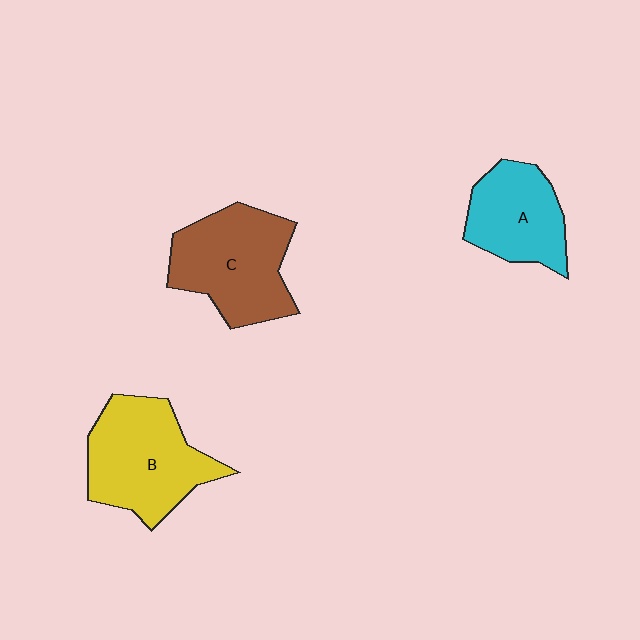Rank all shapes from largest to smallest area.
From largest to smallest: B (yellow), C (brown), A (cyan).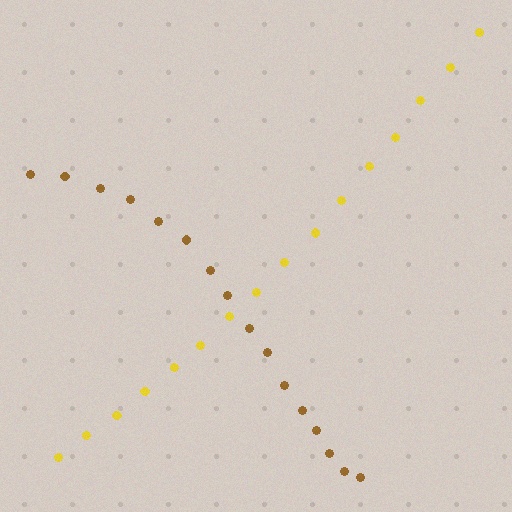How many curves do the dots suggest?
There are 2 distinct paths.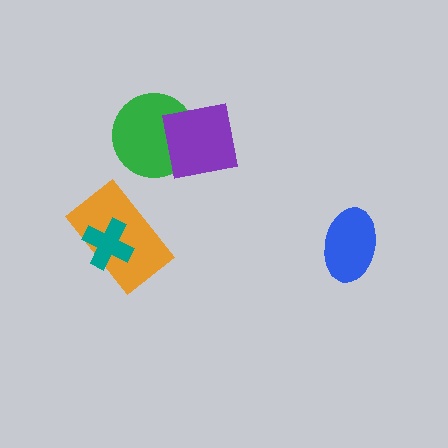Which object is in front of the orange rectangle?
The teal cross is in front of the orange rectangle.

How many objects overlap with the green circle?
1 object overlaps with the green circle.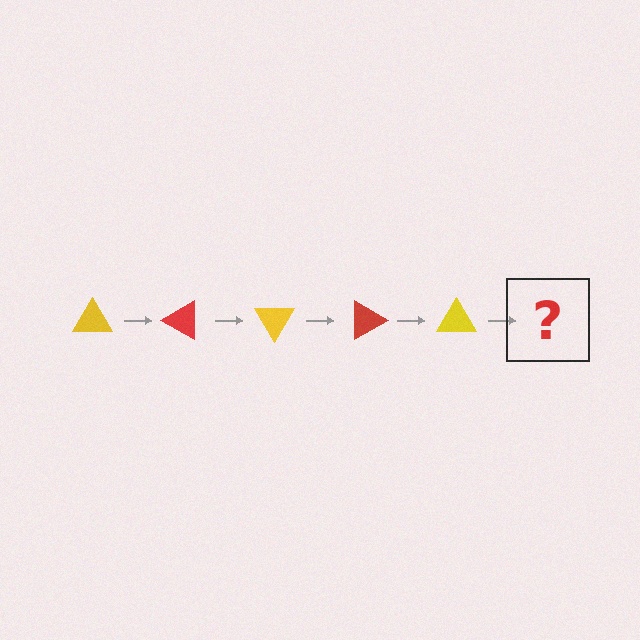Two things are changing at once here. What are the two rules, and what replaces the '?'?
The two rules are that it rotates 30 degrees each step and the color cycles through yellow and red. The '?' should be a red triangle, rotated 150 degrees from the start.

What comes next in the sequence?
The next element should be a red triangle, rotated 150 degrees from the start.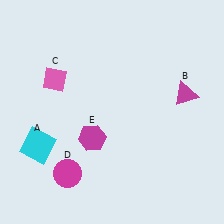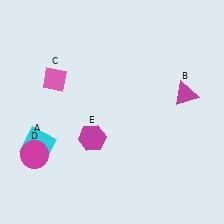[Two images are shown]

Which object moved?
The magenta circle (D) moved left.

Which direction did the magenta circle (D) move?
The magenta circle (D) moved left.